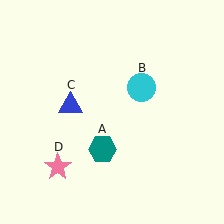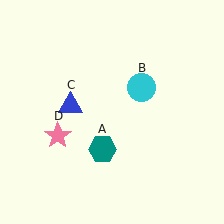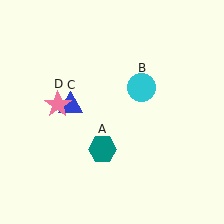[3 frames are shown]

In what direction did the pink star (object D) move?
The pink star (object D) moved up.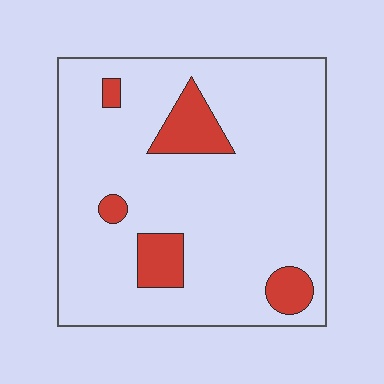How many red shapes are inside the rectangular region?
5.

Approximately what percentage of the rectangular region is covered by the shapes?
Approximately 15%.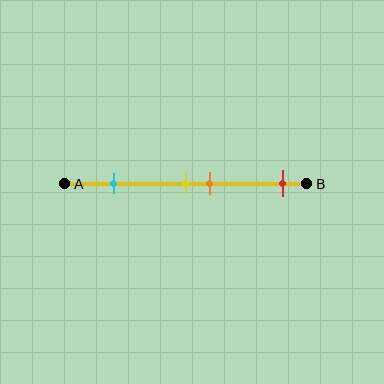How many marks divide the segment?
There are 4 marks dividing the segment.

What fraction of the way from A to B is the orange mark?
The orange mark is approximately 60% (0.6) of the way from A to B.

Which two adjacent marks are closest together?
The yellow and orange marks are the closest adjacent pair.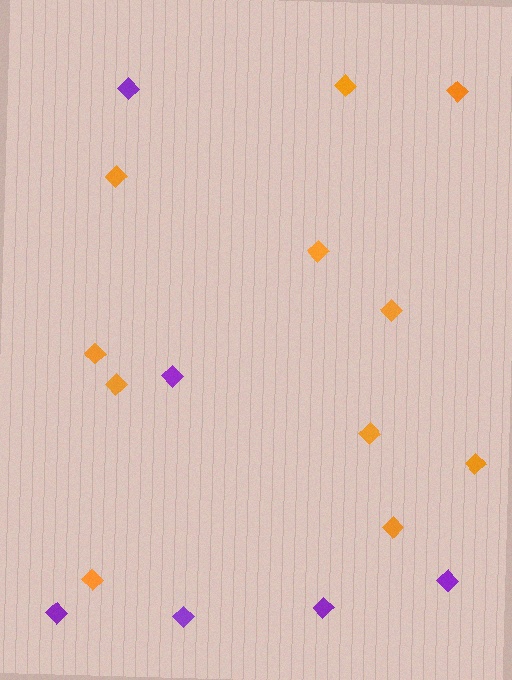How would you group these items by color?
There are 2 groups: one group of orange diamonds (11) and one group of purple diamonds (6).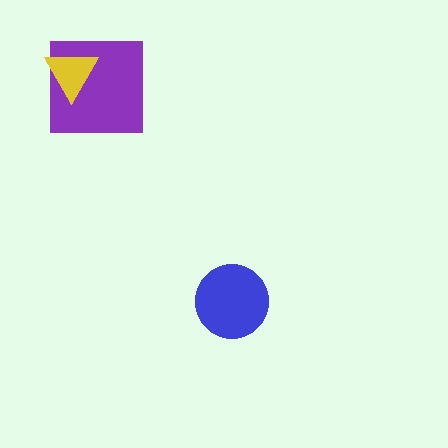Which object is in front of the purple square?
The yellow triangle is in front of the purple square.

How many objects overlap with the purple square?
1 object overlaps with the purple square.